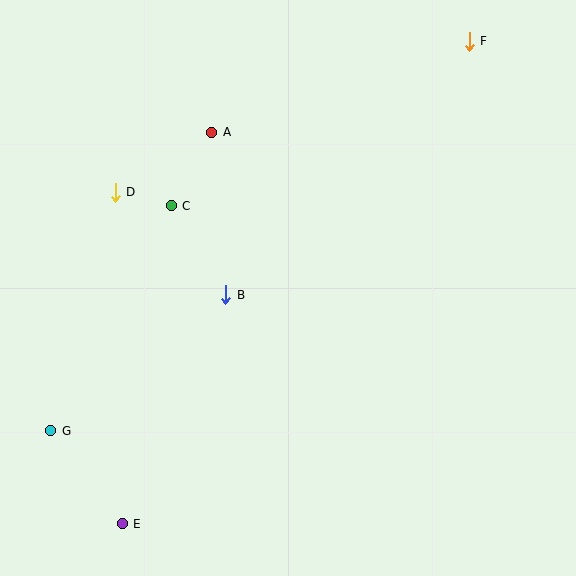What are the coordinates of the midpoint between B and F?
The midpoint between B and F is at (348, 168).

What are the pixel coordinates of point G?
Point G is at (51, 431).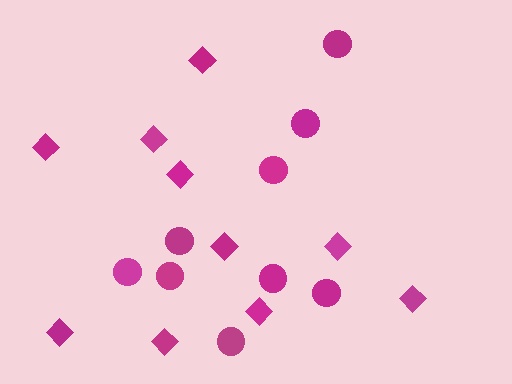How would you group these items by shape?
There are 2 groups: one group of circles (9) and one group of diamonds (10).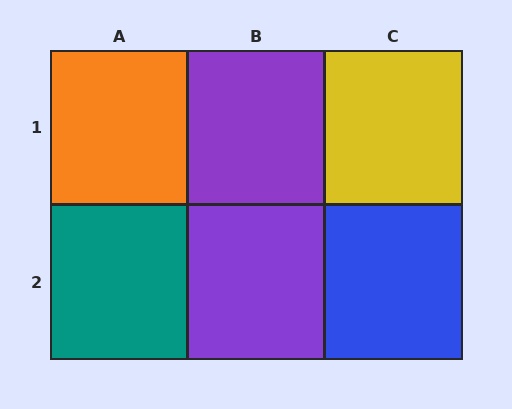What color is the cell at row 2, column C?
Blue.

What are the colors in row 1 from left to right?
Orange, purple, yellow.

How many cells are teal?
1 cell is teal.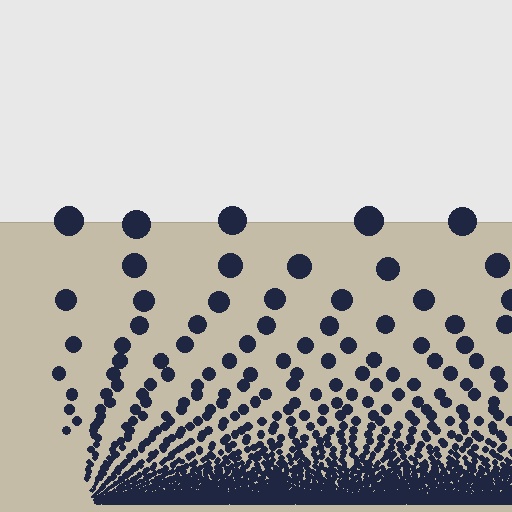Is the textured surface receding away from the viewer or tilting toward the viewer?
The surface appears to tilt toward the viewer. Texture elements get larger and sparser toward the top.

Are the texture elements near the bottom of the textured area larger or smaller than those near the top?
Smaller. The gradient is inverted — elements near the bottom are smaller and denser.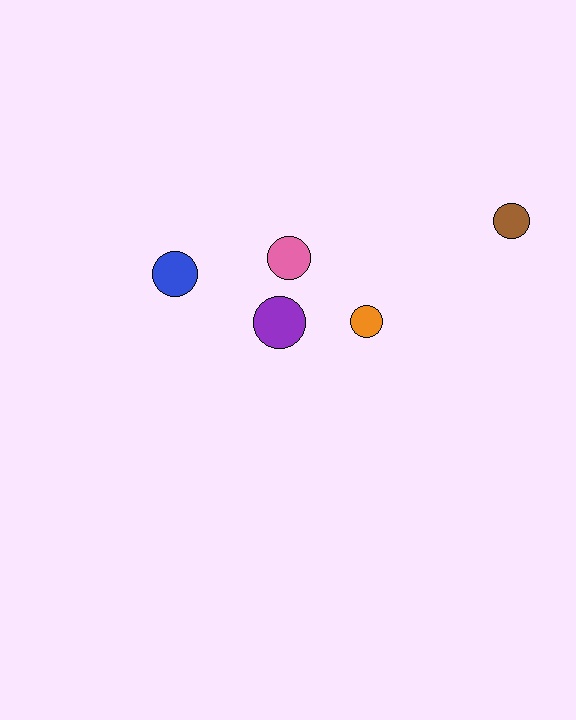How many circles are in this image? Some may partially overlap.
There are 5 circles.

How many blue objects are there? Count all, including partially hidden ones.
There is 1 blue object.